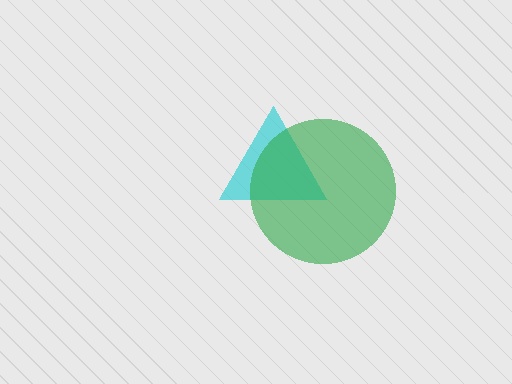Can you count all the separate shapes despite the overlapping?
Yes, there are 2 separate shapes.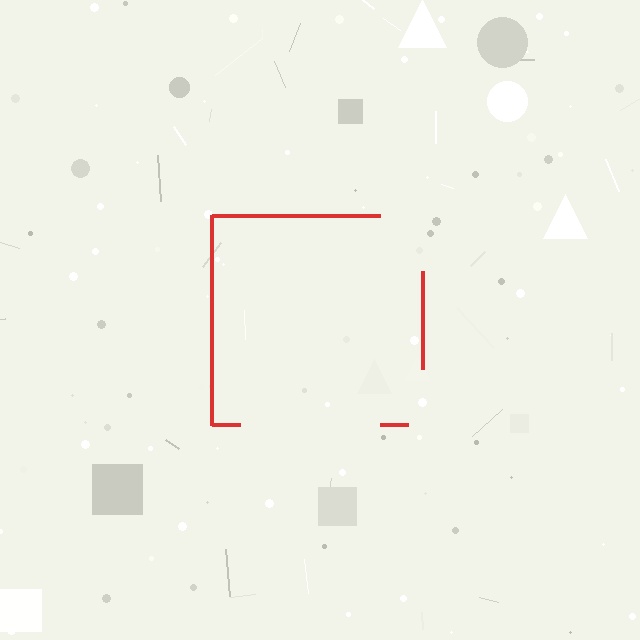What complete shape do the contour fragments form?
The contour fragments form a square.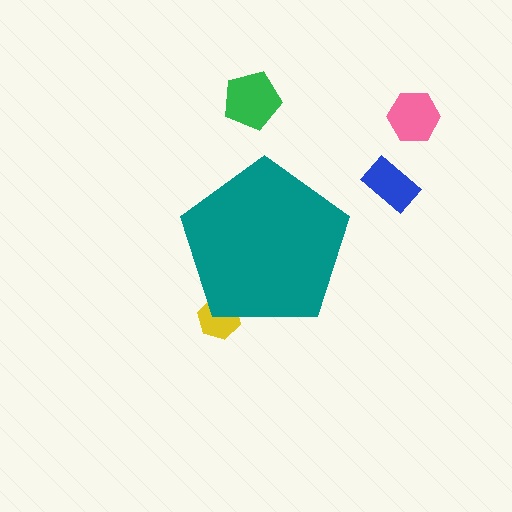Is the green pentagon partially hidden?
No, the green pentagon is fully visible.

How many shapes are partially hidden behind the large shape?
1 shape is partially hidden.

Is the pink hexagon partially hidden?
No, the pink hexagon is fully visible.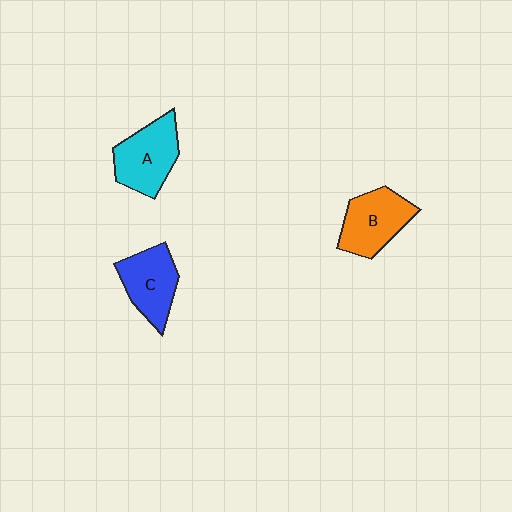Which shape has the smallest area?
Shape C (blue).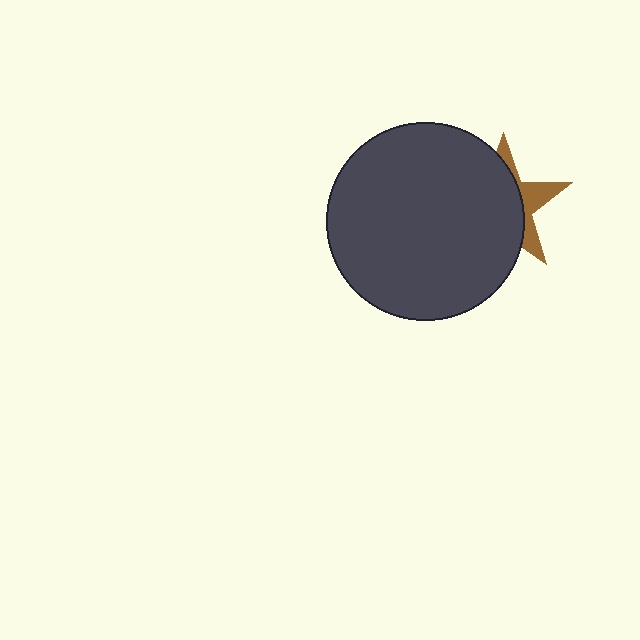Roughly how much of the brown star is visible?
A small part of it is visible (roughly 31%).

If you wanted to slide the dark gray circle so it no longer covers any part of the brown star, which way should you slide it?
Slide it left — that is the most direct way to separate the two shapes.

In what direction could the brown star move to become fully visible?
The brown star could move right. That would shift it out from behind the dark gray circle entirely.